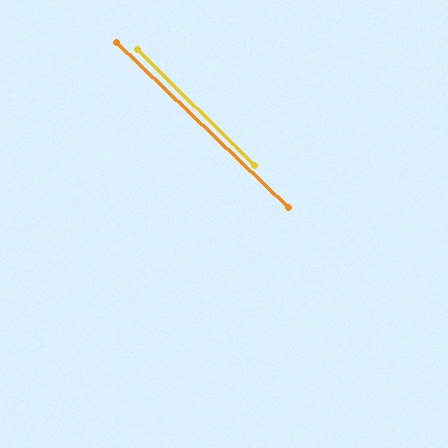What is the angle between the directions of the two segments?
Approximately 1 degree.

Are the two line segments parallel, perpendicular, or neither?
Parallel — their directions differ by only 0.7°.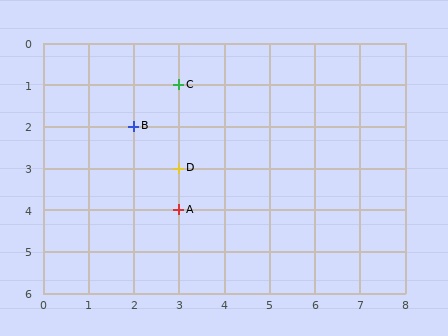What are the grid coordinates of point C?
Point C is at grid coordinates (3, 1).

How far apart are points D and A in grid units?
Points D and A are 1 row apart.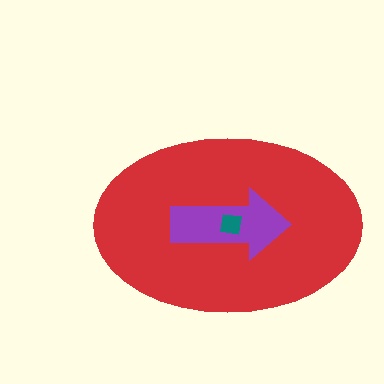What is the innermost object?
The teal square.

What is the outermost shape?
The red ellipse.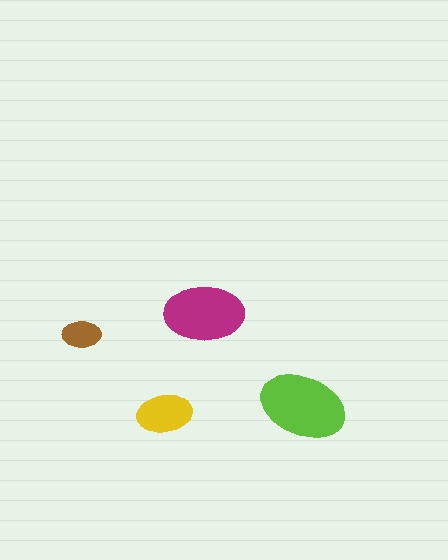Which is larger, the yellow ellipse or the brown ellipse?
The yellow one.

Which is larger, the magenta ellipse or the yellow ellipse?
The magenta one.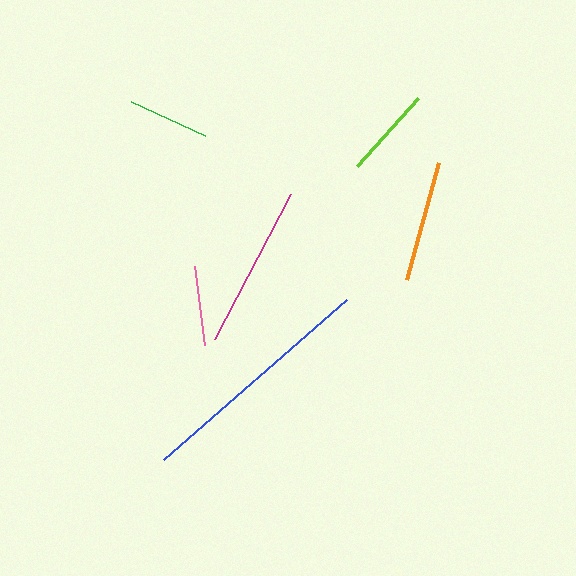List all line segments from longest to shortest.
From longest to shortest: blue, magenta, orange, lime, green, pink.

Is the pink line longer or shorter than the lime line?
The lime line is longer than the pink line.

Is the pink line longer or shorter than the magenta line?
The magenta line is longer than the pink line.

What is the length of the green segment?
The green segment is approximately 81 pixels long.